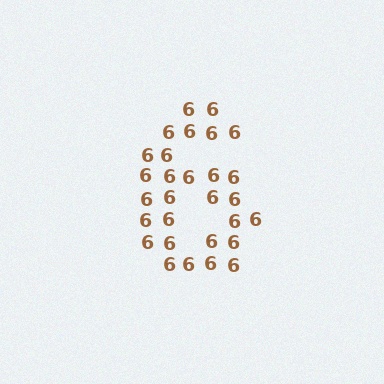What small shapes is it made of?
It is made of small digit 6's.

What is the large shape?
The large shape is the digit 6.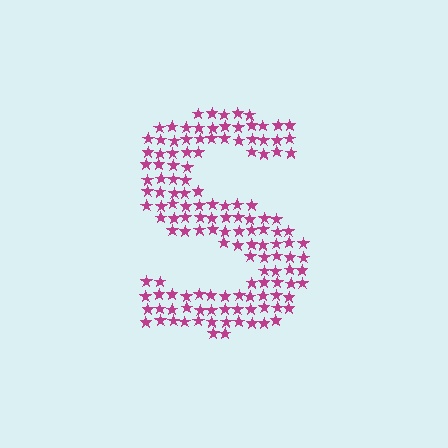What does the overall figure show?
The overall figure shows the letter S.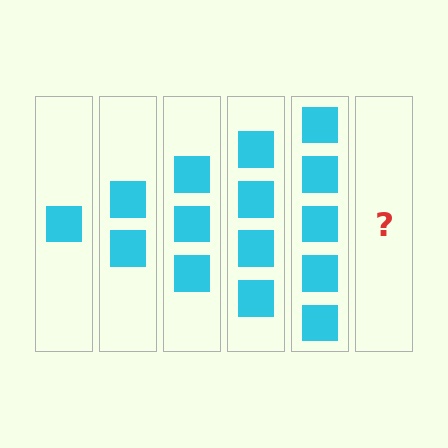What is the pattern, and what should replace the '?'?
The pattern is that each step adds one more square. The '?' should be 6 squares.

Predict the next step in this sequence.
The next step is 6 squares.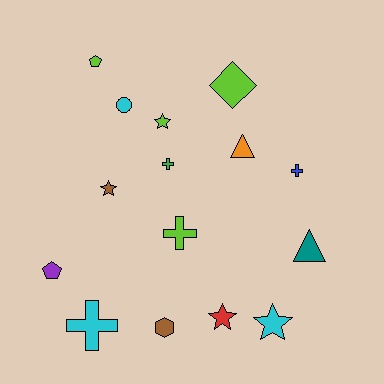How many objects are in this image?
There are 15 objects.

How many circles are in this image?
There is 1 circle.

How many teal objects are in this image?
There is 1 teal object.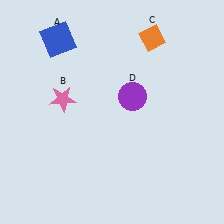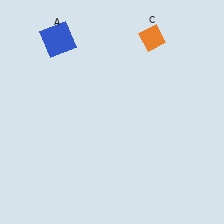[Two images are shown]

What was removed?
The purple circle (D), the pink star (B) were removed in Image 2.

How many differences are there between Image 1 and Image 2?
There are 2 differences between the two images.